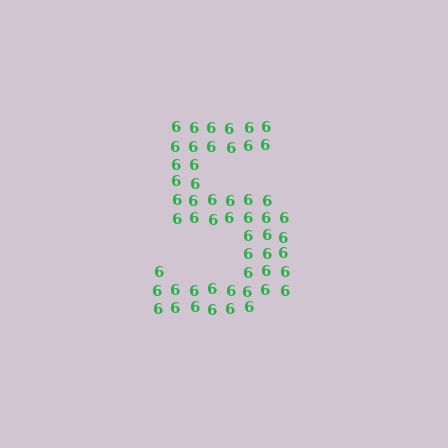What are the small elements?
The small elements are digit 6's.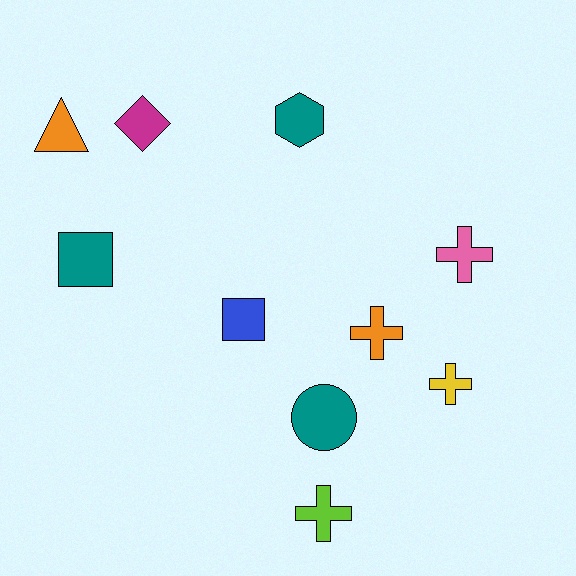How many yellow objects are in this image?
There is 1 yellow object.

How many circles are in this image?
There is 1 circle.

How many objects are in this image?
There are 10 objects.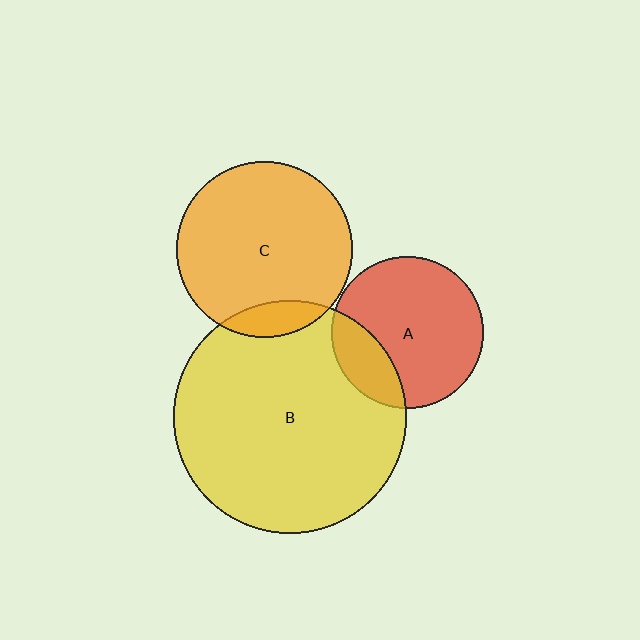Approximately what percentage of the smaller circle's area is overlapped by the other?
Approximately 20%.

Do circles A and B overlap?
Yes.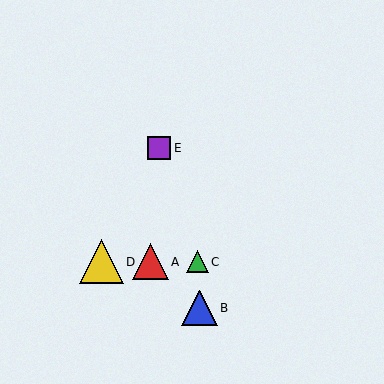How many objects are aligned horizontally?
3 objects (A, C, D) are aligned horizontally.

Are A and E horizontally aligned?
No, A is at y≈262 and E is at y≈148.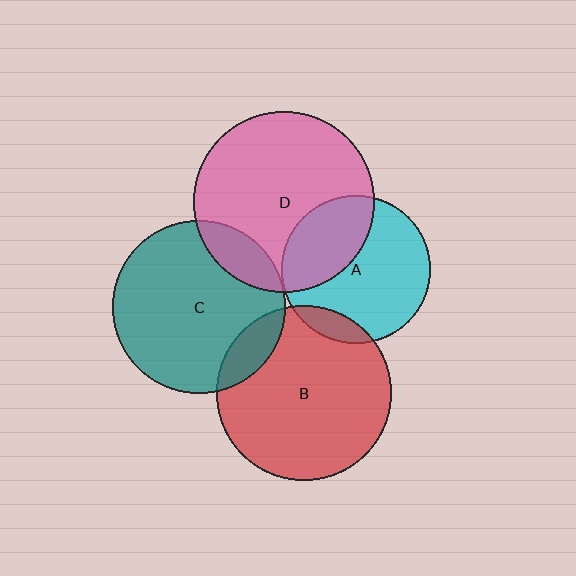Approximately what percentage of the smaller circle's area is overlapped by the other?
Approximately 15%.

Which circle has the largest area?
Circle D (pink).